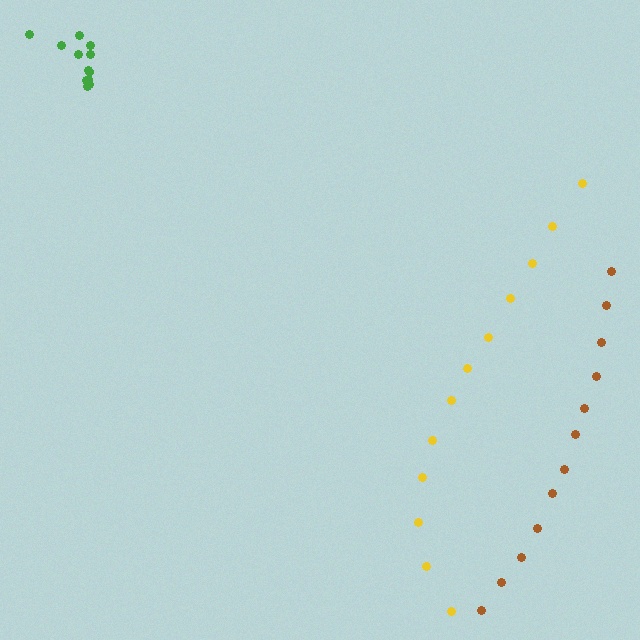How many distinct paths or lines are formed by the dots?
There are 3 distinct paths.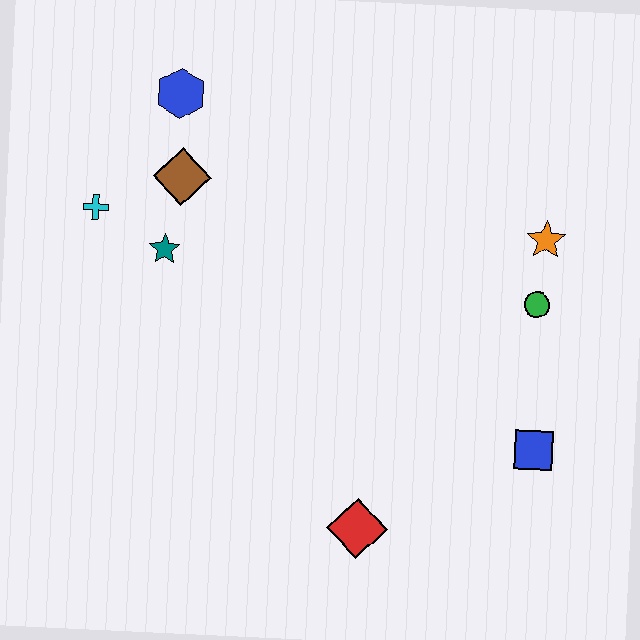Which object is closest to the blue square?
The green circle is closest to the blue square.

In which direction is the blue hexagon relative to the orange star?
The blue hexagon is to the left of the orange star.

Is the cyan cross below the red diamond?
No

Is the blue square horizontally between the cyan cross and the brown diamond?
No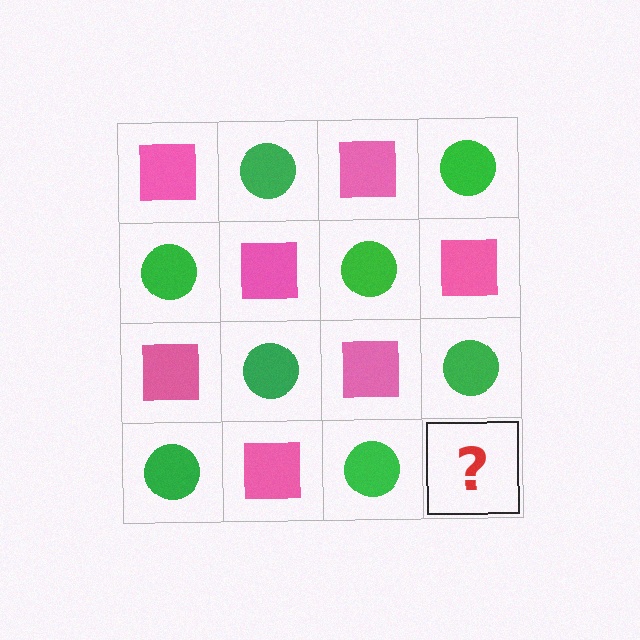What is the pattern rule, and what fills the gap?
The rule is that it alternates pink square and green circle in a checkerboard pattern. The gap should be filled with a pink square.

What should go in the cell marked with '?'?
The missing cell should contain a pink square.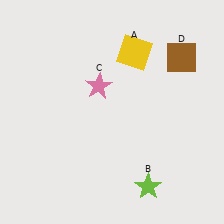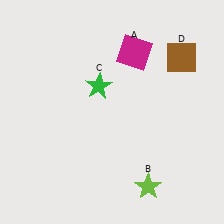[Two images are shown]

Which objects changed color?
A changed from yellow to magenta. C changed from pink to green.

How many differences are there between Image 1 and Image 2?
There are 2 differences between the two images.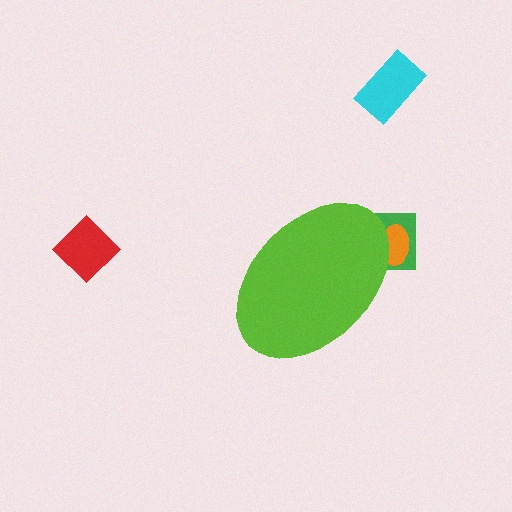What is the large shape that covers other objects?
A lime ellipse.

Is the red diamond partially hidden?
No, the red diamond is fully visible.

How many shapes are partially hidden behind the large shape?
2 shapes are partially hidden.